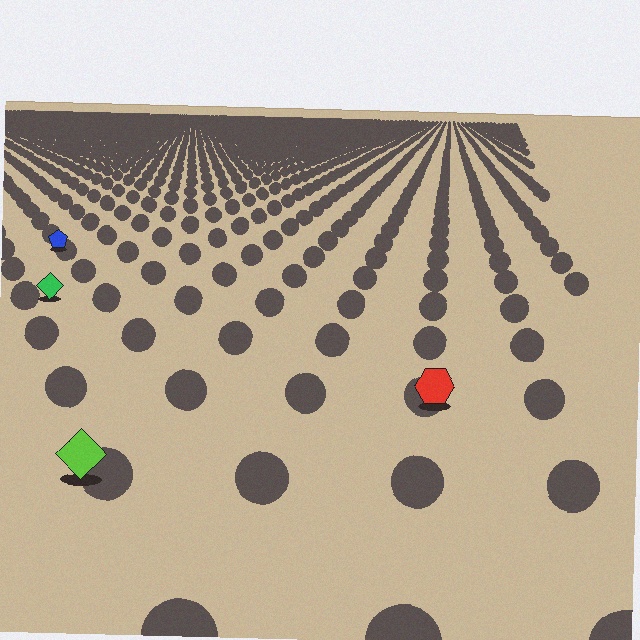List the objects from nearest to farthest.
From nearest to farthest: the lime diamond, the red hexagon, the green diamond, the blue pentagon.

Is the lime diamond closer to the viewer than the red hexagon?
Yes. The lime diamond is closer — you can tell from the texture gradient: the ground texture is coarser near it.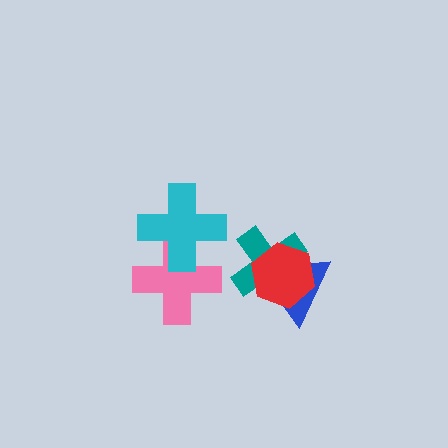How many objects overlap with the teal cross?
2 objects overlap with the teal cross.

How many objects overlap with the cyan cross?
1 object overlaps with the cyan cross.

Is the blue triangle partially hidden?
Yes, it is partially covered by another shape.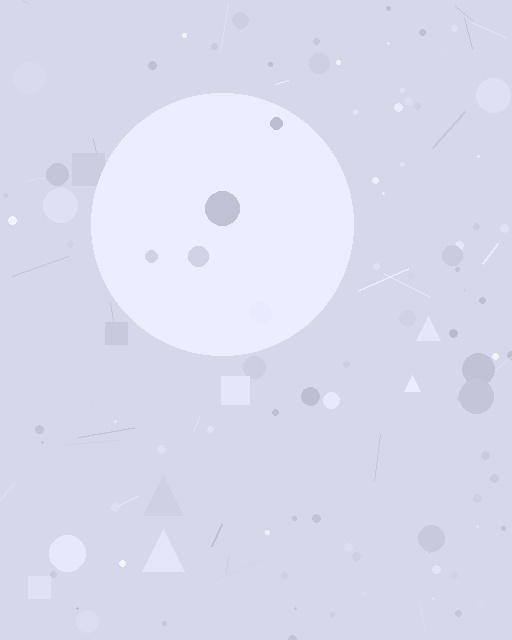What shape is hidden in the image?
A circle is hidden in the image.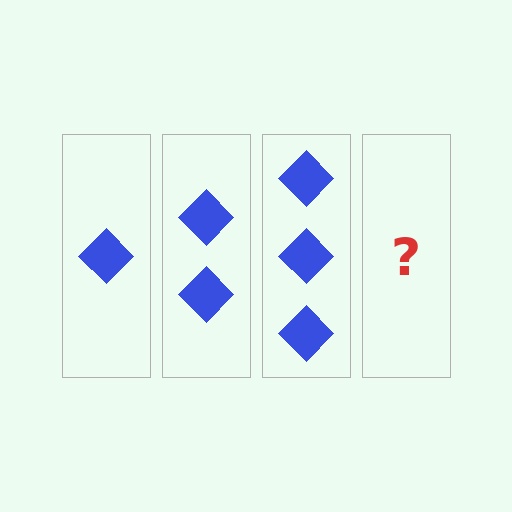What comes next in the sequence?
The next element should be 4 diamonds.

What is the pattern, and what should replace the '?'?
The pattern is that each step adds one more diamond. The '?' should be 4 diamonds.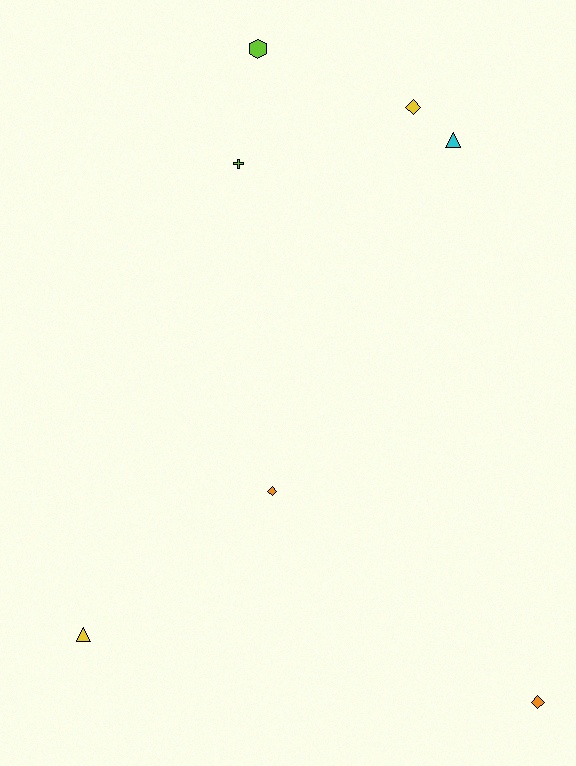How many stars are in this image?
There are no stars.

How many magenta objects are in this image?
There are no magenta objects.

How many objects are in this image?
There are 7 objects.